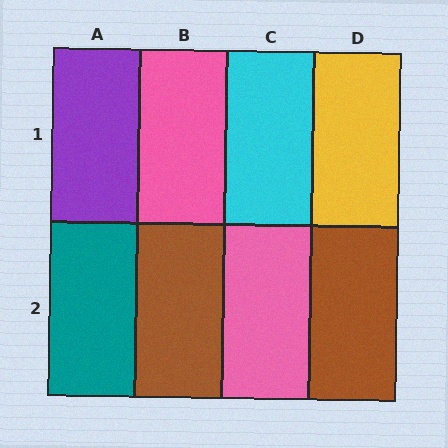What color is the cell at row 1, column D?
Yellow.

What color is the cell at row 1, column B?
Pink.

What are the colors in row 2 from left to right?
Teal, brown, pink, brown.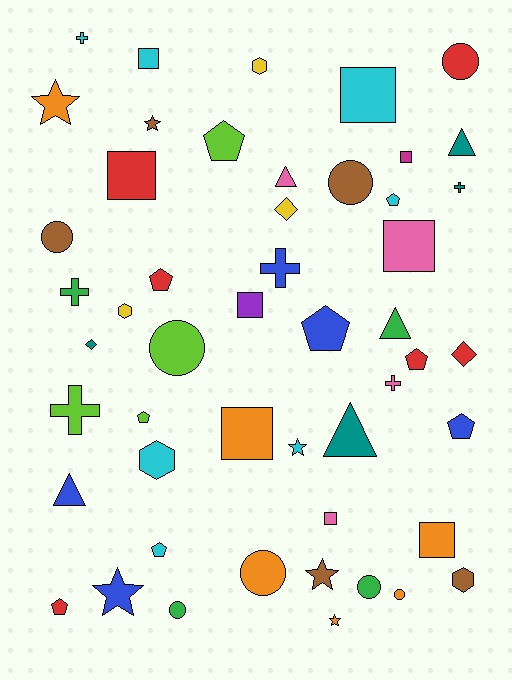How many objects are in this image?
There are 50 objects.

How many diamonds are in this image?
There are 3 diamonds.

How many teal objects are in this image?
There are 4 teal objects.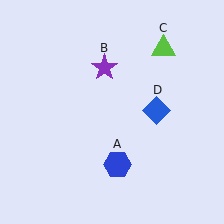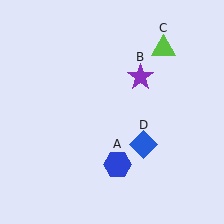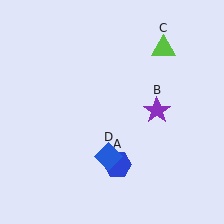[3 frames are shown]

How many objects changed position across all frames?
2 objects changed position: purple star (object B), blue diamond (object D).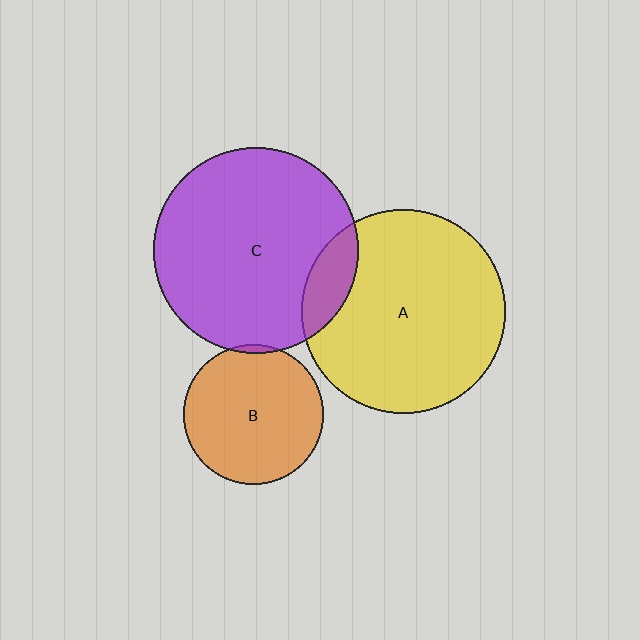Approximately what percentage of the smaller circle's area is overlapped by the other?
Approximately 5%.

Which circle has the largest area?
Circle C (purple).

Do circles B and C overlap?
Yes.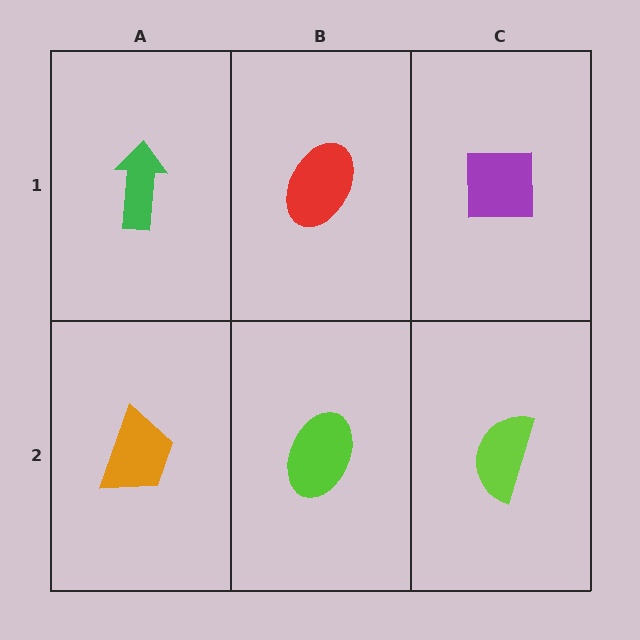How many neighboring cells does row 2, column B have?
3.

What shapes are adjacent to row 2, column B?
A red ellipse (row 1, column B), an orange trapezoid (row 2, column A), a lime semicircle (row 2, column C).